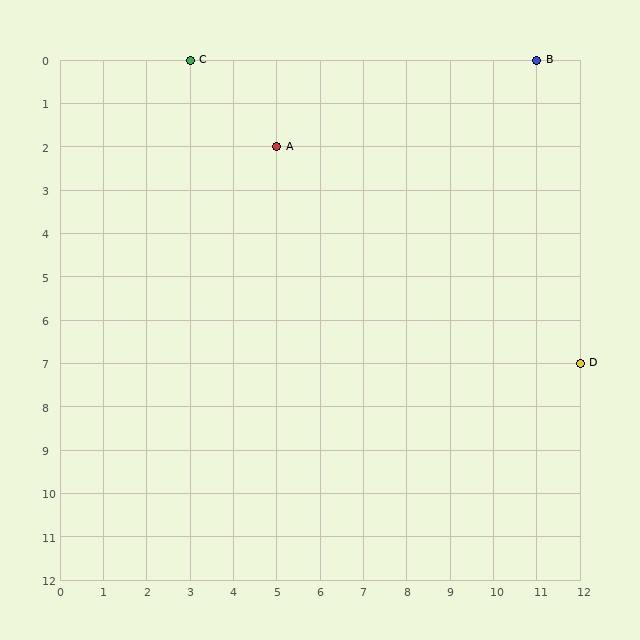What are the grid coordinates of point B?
Point B is at grid coordinates (11, 0).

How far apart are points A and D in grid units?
Points A and D are 7 columns and 5 rows apart (about 8.6 grid units diagonally).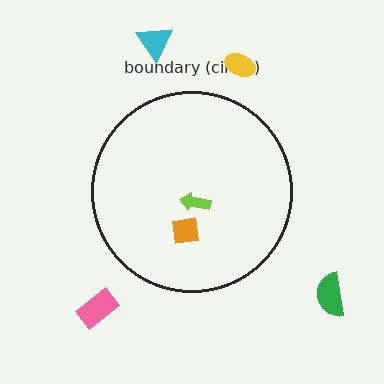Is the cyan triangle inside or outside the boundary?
Outside.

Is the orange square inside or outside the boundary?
Inside.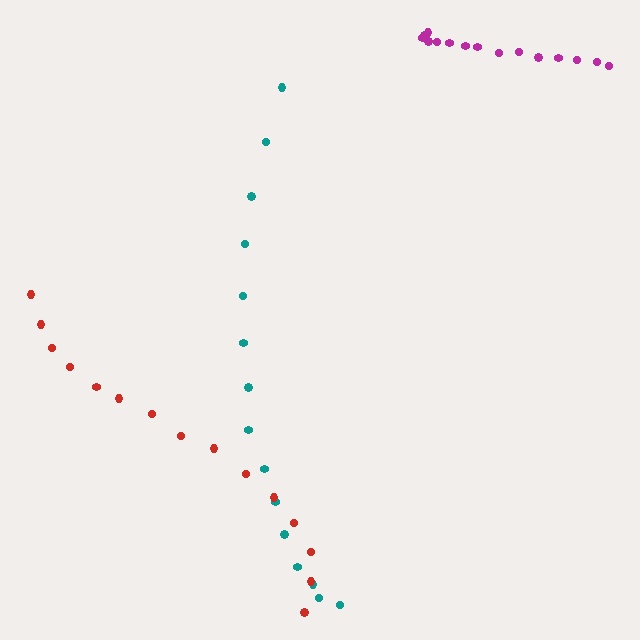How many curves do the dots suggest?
There are 3 distinct paths.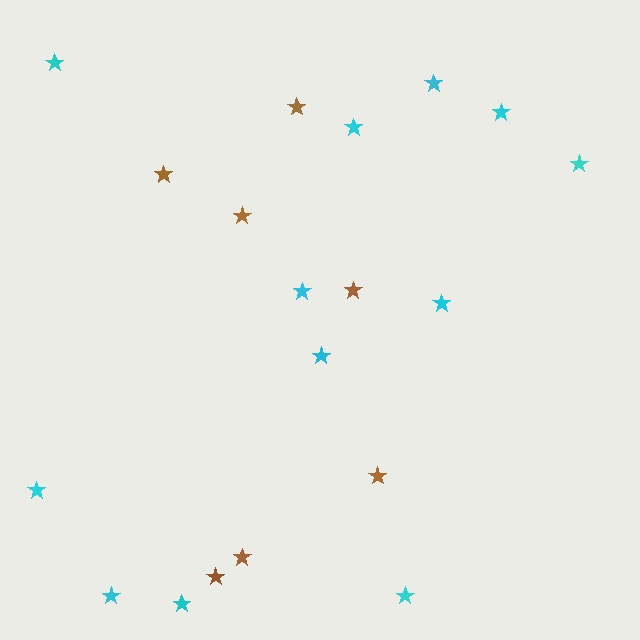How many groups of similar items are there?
There are 2 groups: one group of brown stars (7) and one group of cyan stars (12).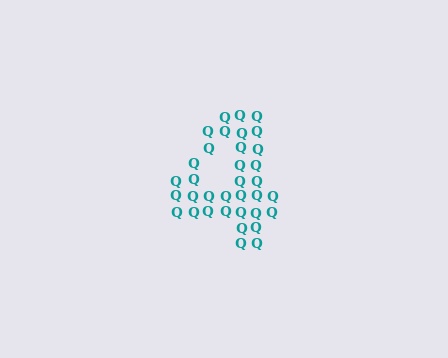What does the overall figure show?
The overall figure shows the digit 4.